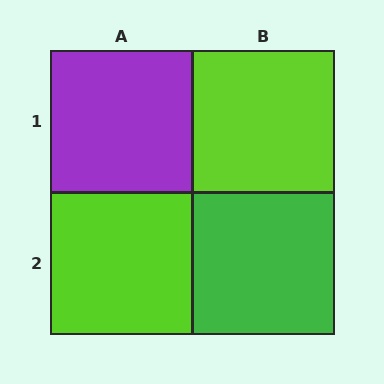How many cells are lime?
2 cells are lime.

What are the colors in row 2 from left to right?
Lime, green.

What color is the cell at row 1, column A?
Purple.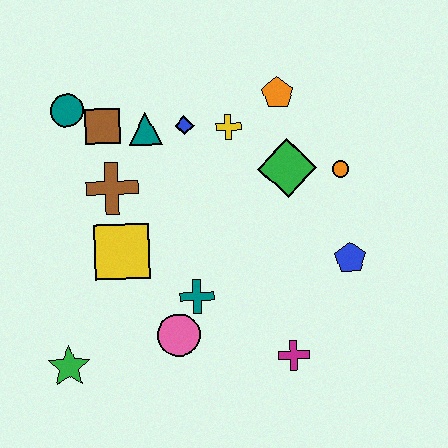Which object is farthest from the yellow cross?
The green star is farthest from the yellow cross.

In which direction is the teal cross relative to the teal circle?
The teal cross is below the teal circle.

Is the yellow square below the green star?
No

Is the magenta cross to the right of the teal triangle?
Yes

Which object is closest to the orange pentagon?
The yellow cross is closest to the orange pentagon.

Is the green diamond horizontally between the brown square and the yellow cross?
No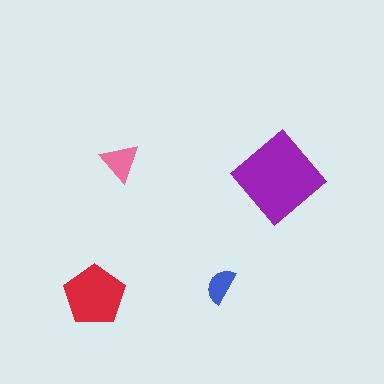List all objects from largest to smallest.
The purple diamond, the red pentagon, the pink triangle, the blue semicircle.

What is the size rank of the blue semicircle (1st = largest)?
4th.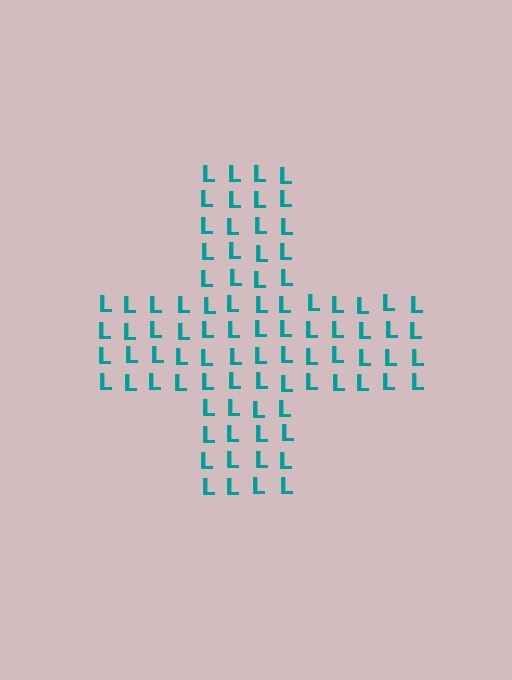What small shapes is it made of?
It is made of small letter L's.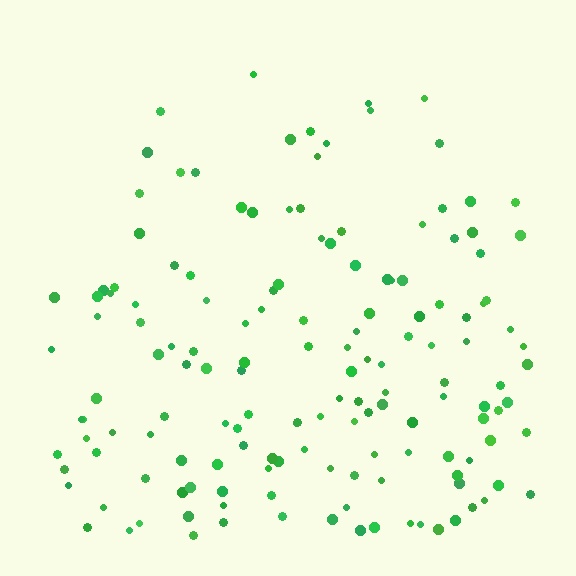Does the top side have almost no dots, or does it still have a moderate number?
Still a moderate number, just noticeably fewer than the bottom.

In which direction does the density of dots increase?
From top to bottom, with the bottom side densest.